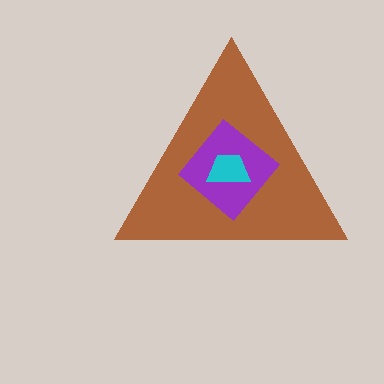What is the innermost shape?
The cyan trapezoid.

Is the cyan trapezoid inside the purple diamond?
Yes.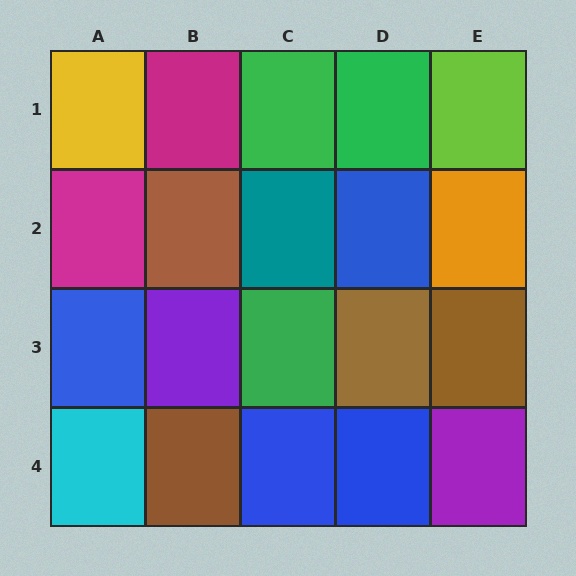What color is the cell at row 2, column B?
Brown.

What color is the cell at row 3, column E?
Brown.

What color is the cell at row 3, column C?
Green.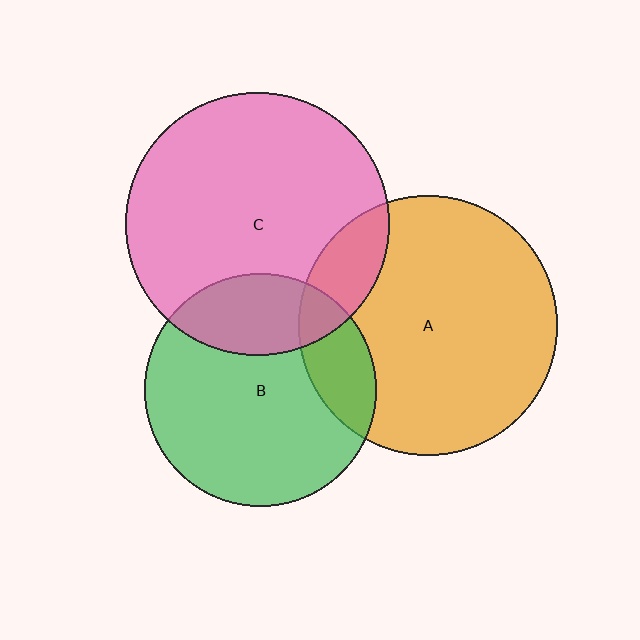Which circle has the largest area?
Circle C (pink).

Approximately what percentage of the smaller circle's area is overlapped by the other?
Approximately 20%.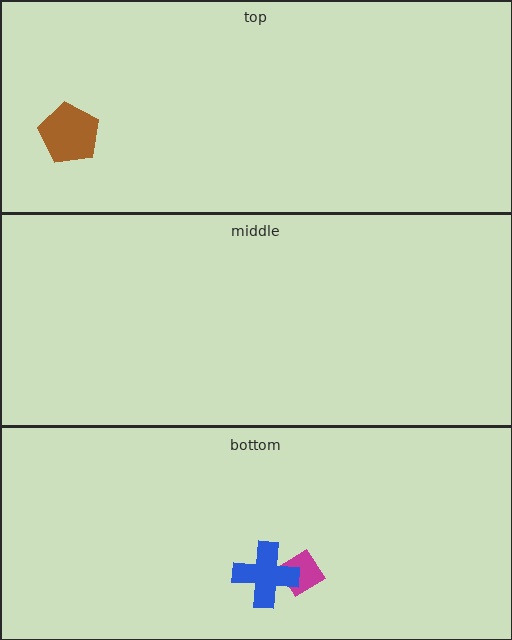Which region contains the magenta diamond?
The bottom region.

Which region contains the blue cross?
The bottom region.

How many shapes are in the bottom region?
2.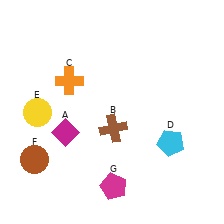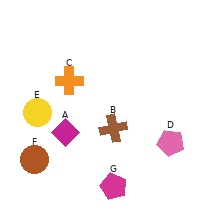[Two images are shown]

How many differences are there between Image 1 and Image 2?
There is 1 difference between the two images.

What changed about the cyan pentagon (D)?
In Image 1, D is cyan. In Image 2, it changed to pink.